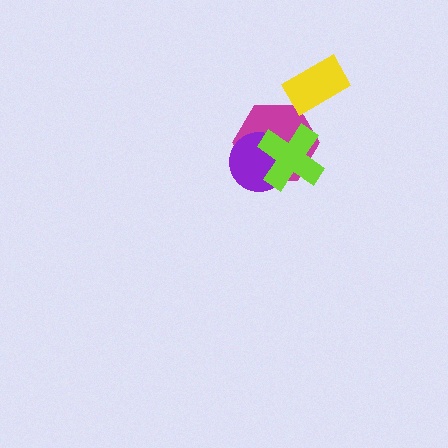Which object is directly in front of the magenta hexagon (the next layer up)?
The purple circle is directly in front of the magenta hexagon.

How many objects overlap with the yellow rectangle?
0 objects overlap with the yellow rectangle.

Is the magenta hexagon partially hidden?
Yes, it is partially covered by another shape.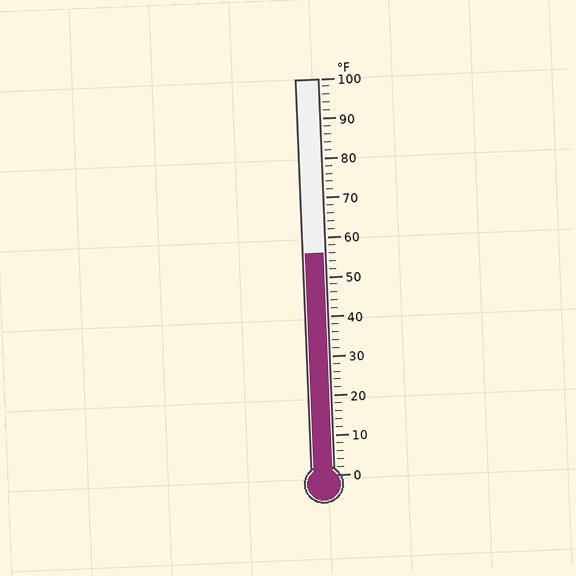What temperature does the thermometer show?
The thermometer shows approximately 56°F.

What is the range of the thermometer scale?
The thermometer scale ranges from 0°F to 100°F.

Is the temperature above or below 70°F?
The temperature is below 70°F.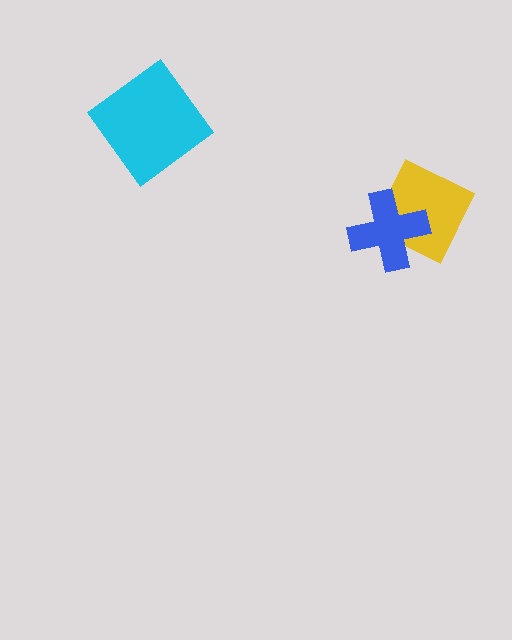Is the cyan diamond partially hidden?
No, no other shape covers it.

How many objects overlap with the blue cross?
1 object overlaps with the blue cross.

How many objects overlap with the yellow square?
1 object overlaps with the yellow square.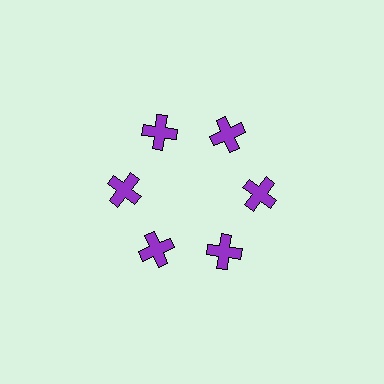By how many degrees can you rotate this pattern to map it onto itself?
The pattern maps onto itself every 60 degrees of rotation.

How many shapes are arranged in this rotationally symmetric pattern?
There are 6 shapes, arranged in 6 groups of 1.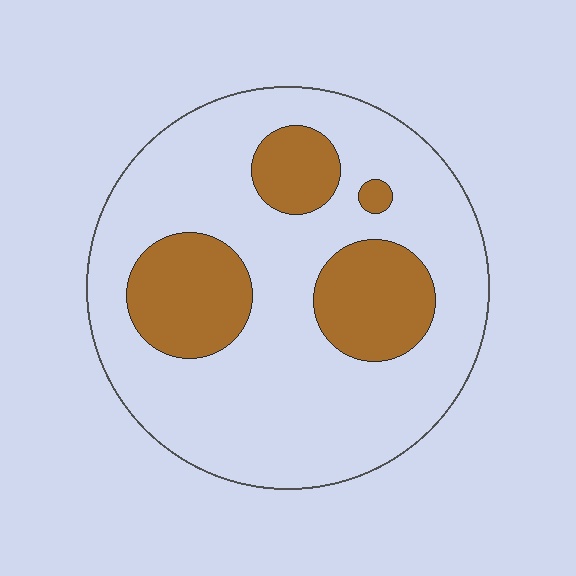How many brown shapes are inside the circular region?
4.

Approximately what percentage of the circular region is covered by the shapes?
Approximately 25%.